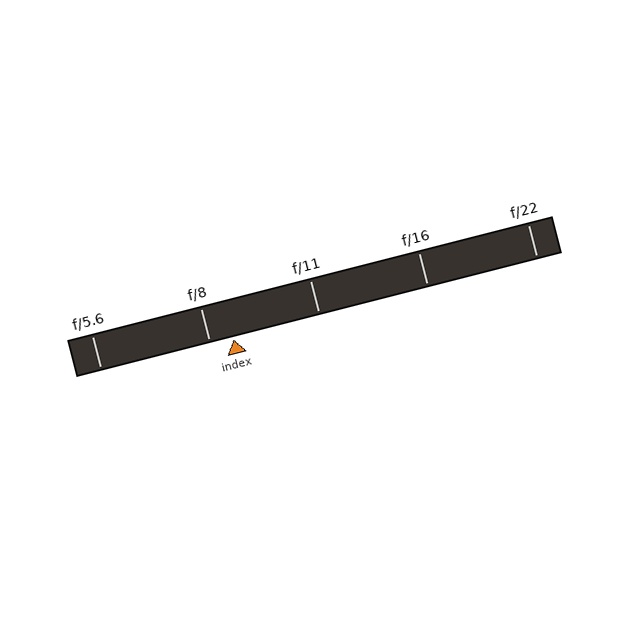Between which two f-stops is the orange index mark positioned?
The index mark is between f/8 and f/11.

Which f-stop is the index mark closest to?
The index mark is closest to f/8.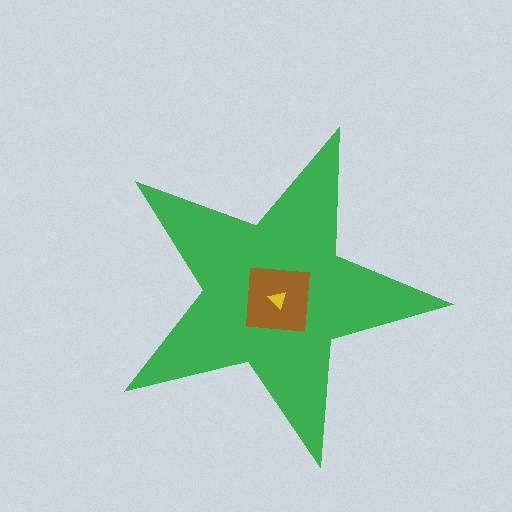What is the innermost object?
The yellow triangle.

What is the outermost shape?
The green star.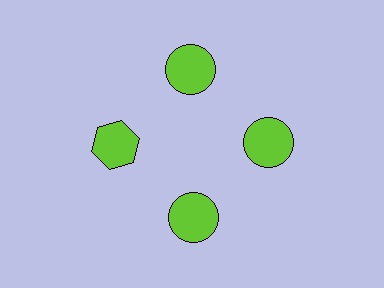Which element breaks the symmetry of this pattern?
The lime hexagon at roughly the 9 o'clock position breaks the symmetry. All other shapes are lime circles.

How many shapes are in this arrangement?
There are 4 shapes arranged in a ring pattern.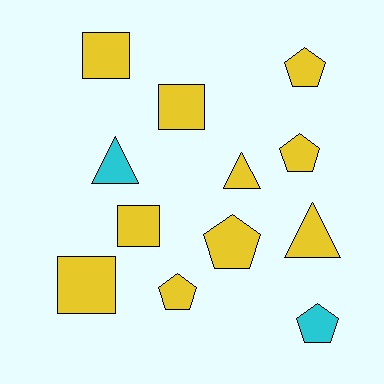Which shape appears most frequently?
Pentagon, with 5 objects.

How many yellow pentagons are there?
There are 4 yellow pentagons.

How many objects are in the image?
There are 12 objects.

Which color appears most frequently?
Yellow, with 10 objects.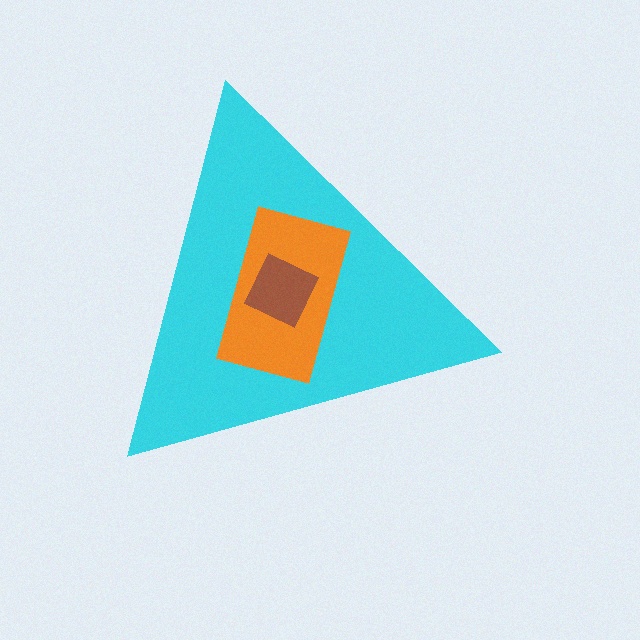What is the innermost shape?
The brown square.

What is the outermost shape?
The cyan triangle.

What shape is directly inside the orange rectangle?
The brown square.